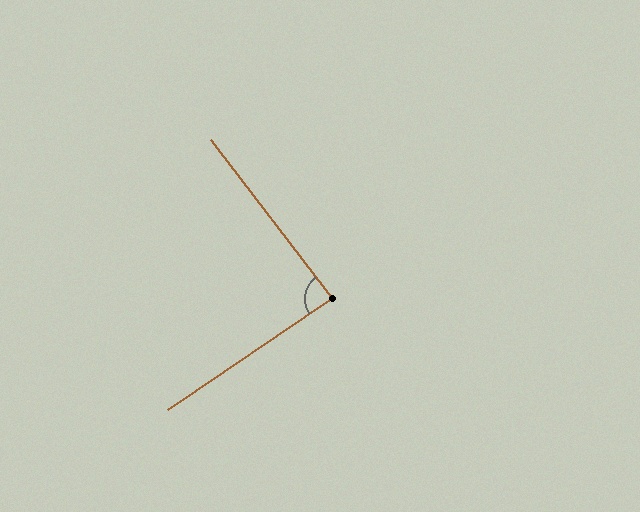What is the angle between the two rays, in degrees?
Approximately 87 degrees.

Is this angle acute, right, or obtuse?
It is approximately a right angle.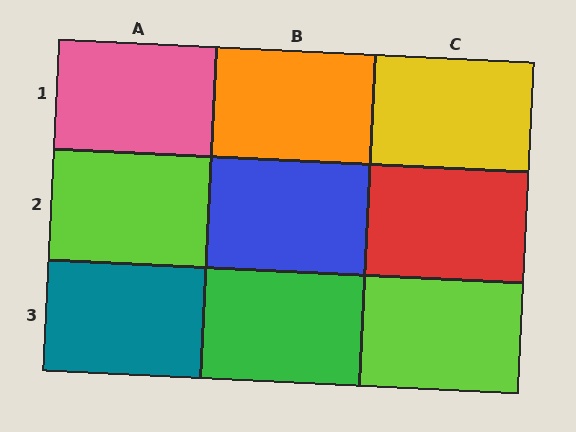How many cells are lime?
2 cells are lime.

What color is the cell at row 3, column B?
Green.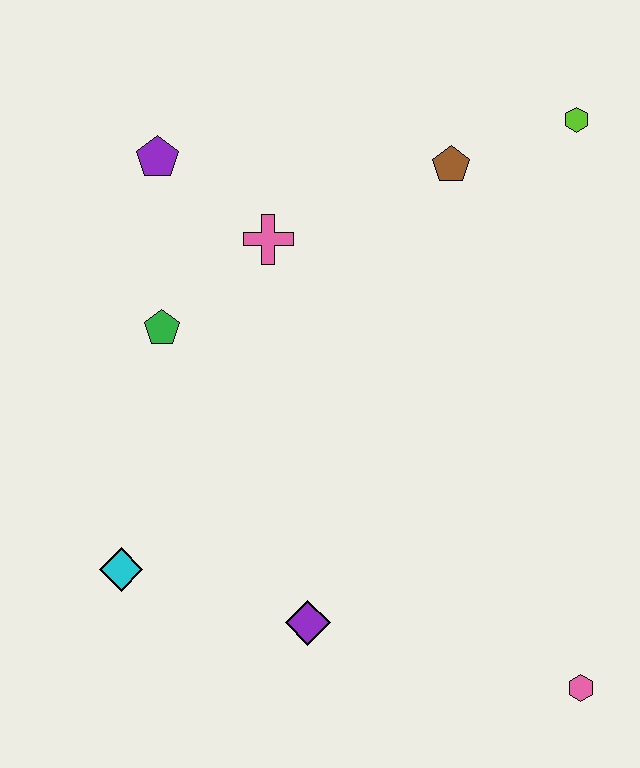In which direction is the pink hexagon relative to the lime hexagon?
The pink hexagon is below the lime hexagon.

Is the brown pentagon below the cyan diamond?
No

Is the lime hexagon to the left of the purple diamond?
No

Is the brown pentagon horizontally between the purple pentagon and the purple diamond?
No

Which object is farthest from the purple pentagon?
The pink hexagon is farthest from the purple pentagon.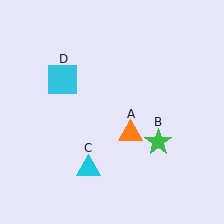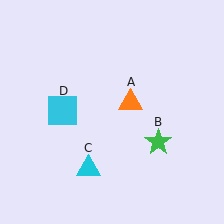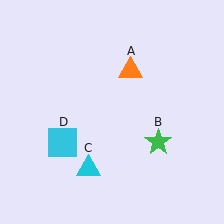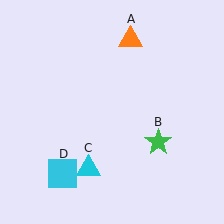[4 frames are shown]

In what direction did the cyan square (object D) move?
The cyan square (object D) moved down.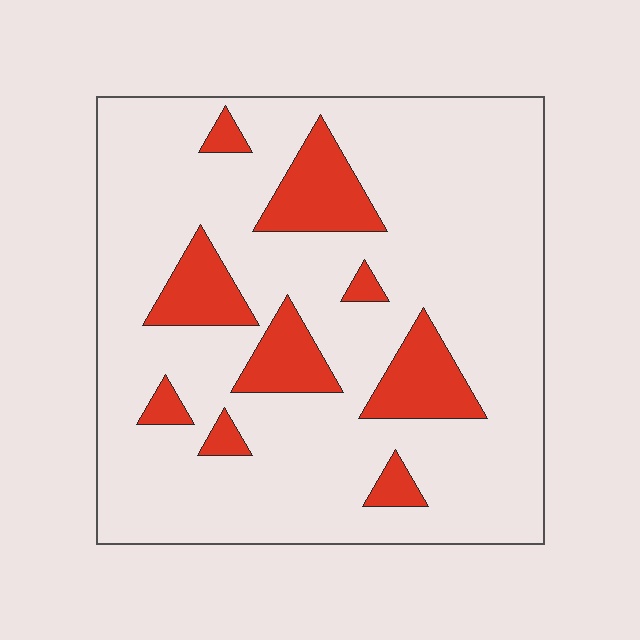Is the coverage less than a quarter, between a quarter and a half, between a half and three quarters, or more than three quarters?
Less than a quarter.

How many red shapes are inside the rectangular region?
9.